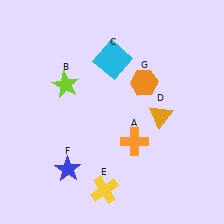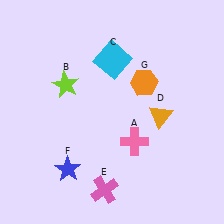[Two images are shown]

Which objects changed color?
A changed from orange to pink. E changed from yellow to pink.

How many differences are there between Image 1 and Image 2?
There are 2 differences between the two images.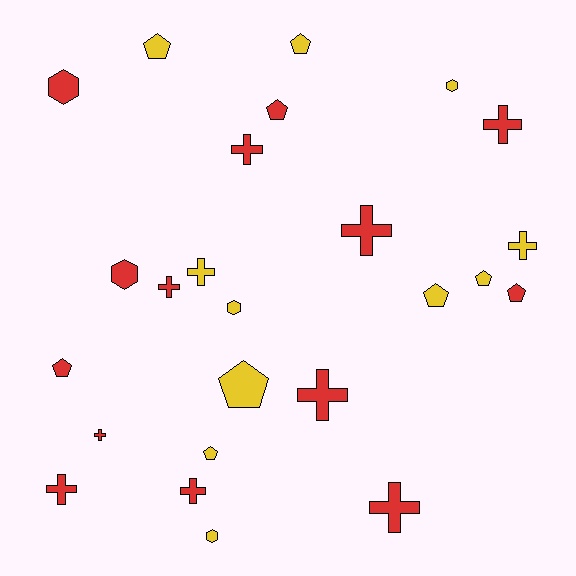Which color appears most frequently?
Red, with 14 objects.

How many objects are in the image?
There are 25 objects.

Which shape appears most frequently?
Cross, with 11 objects.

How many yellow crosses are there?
There are 2 yellow crosses.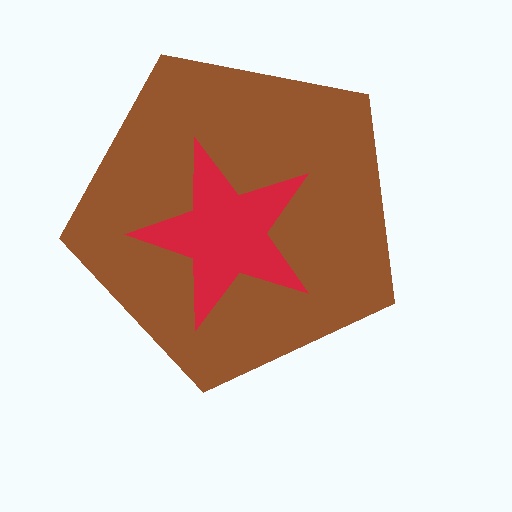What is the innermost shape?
The red star.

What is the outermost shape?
The brown pentagon.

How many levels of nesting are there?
2.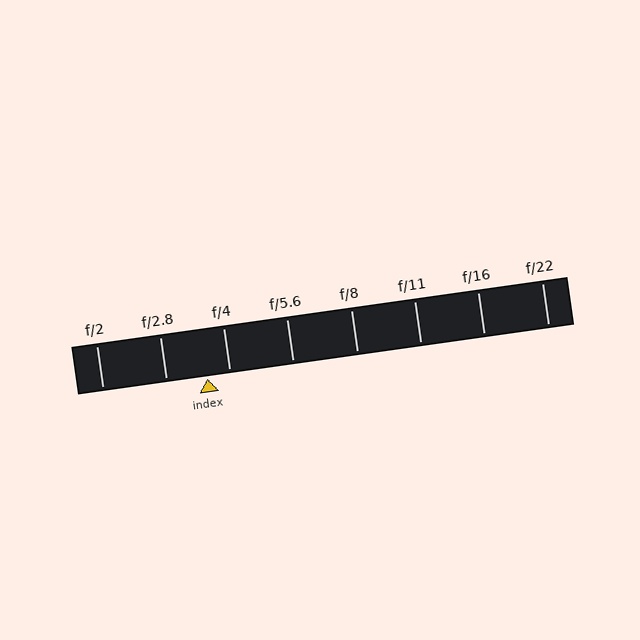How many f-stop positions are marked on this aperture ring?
There are 8 f-stop positions marked.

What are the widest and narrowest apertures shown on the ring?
The widest aperture shown is f/2 and the narrowest is f/22.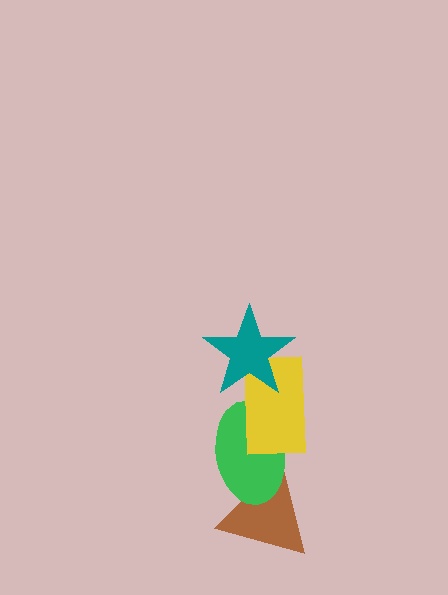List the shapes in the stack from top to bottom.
From top to bottom: the teal star, the yellow rectangle, the green ellipse, the brown triangle.